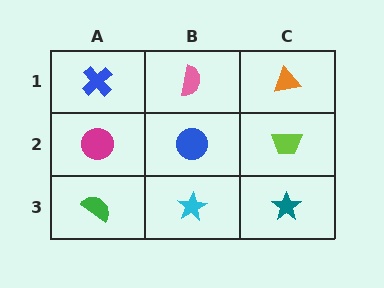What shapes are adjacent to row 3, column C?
A lime trapezoid (row 2, column C), a cyan star (row 3, column B).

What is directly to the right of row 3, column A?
A cyan star.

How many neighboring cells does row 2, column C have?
3.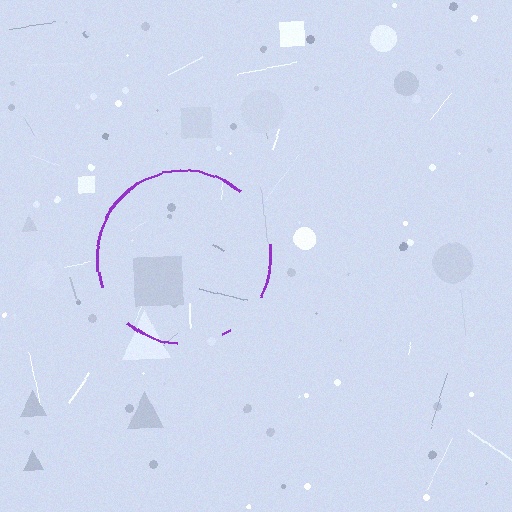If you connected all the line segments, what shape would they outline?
They would outline a circle.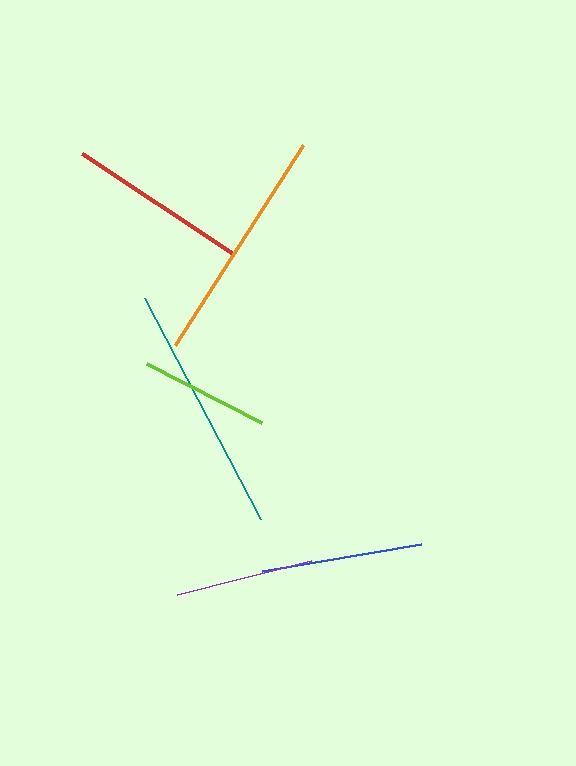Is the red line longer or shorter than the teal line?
The teal line is longer than the red line.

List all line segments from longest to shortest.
From longest to shortest: teal, orange, red, blue, purple, lime.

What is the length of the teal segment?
The teal segment is approximately 249 pixels long.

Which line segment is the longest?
The teal line is the longest at approximately 249 pixels.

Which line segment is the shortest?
The lime line is the shortest at approximately 129 pixels.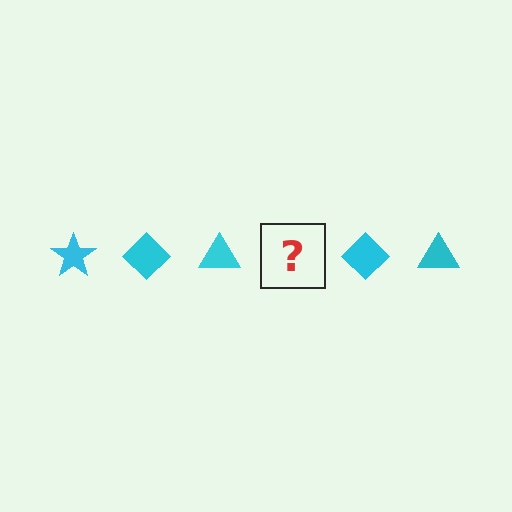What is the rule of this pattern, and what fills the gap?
The rule is that the pattern cycles through star, diamond, triangle shapes in cyan. The gap should be filled with a cyan star.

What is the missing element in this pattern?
The missing element is a cyan star.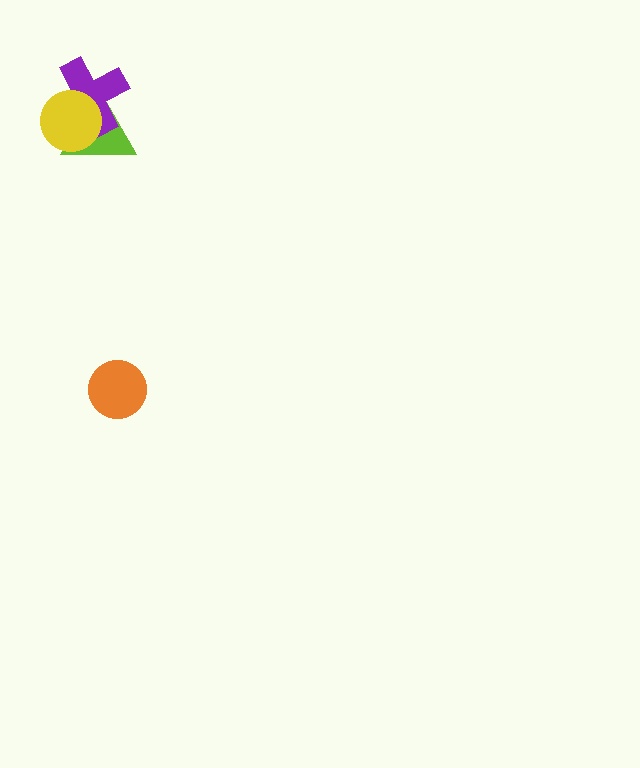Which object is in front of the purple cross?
The yellow circle is in front of the purple cross.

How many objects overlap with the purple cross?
2 objects overlap with the purple cross.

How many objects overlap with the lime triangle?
2 objects overlap with the lime triangle.